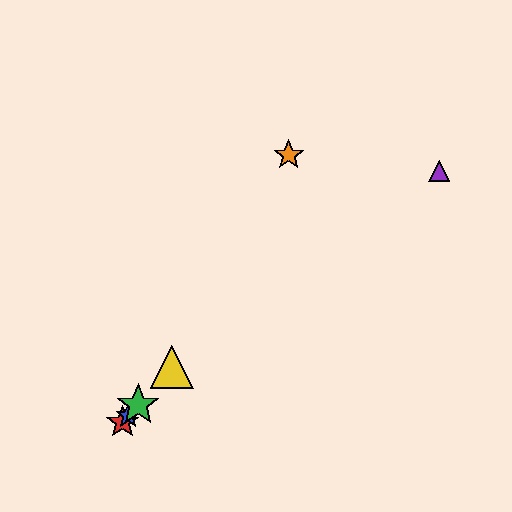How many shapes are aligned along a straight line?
4 shapes (the red star, the blue star, the green star, the yellow triangle) are aligned along a straight line.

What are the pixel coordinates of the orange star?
The orange star is at (289, 155).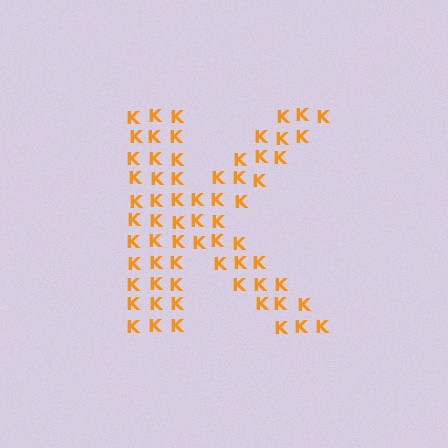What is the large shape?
The large shape is the letter K.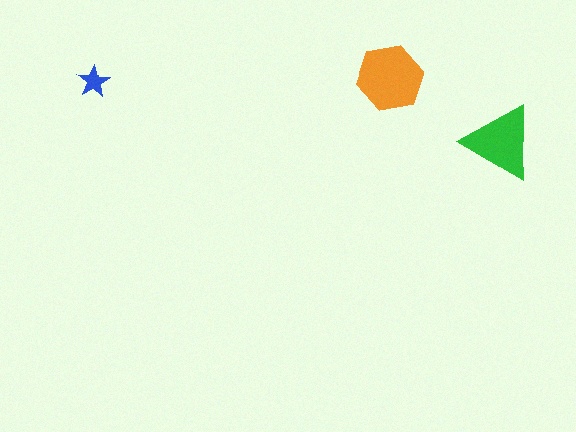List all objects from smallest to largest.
The blue star, the green triangle, the orange hexagon.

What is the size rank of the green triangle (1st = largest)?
2nd.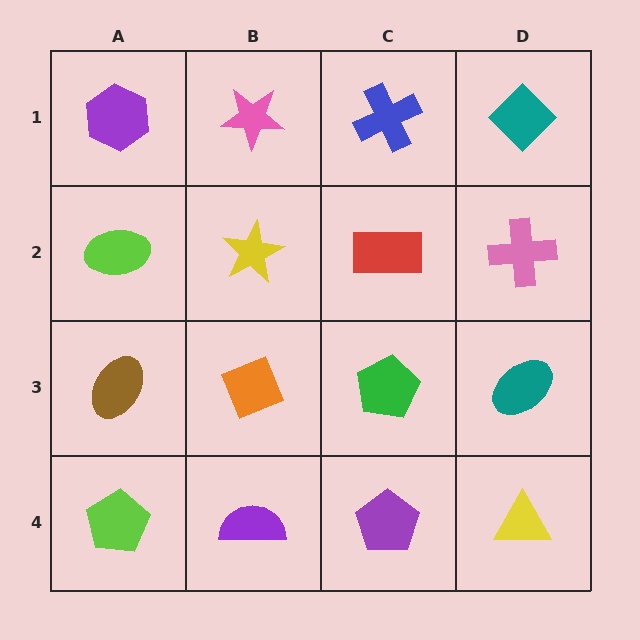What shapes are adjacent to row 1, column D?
A pink cross (row 2, column D), a blue cross (row 1, column C).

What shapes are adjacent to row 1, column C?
A red rectangle (row 2, column C), a pink star (row 1, column B), a teal diamond (row 1, column D).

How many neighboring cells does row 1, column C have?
3.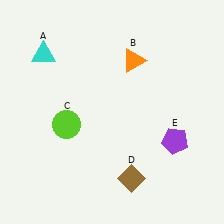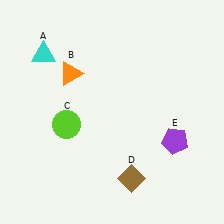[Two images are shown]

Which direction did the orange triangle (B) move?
The orange triangle (B) moved left.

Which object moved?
The orange triangle (B) moved left.